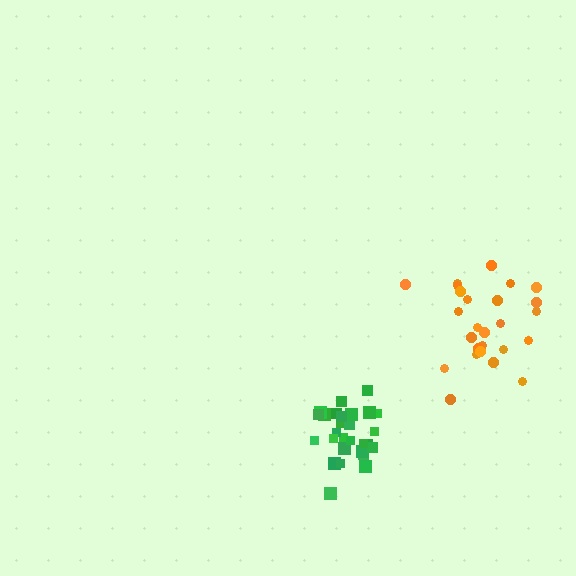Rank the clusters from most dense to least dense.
green, orange.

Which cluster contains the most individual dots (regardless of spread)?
Green (29).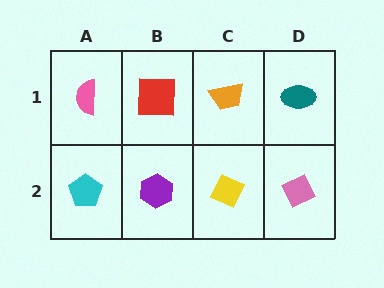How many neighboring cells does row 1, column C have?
3.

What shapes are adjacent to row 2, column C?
An orange trapezoid (row 1, column C), a purple hexagon (row 2, column B), a pink diamond (row 2, column D).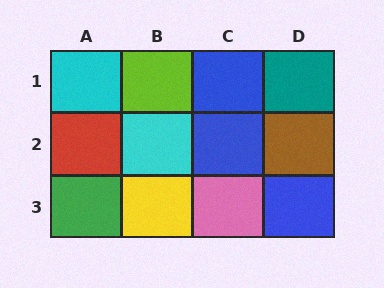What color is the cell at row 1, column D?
Teal.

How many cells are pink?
1 cell is pink.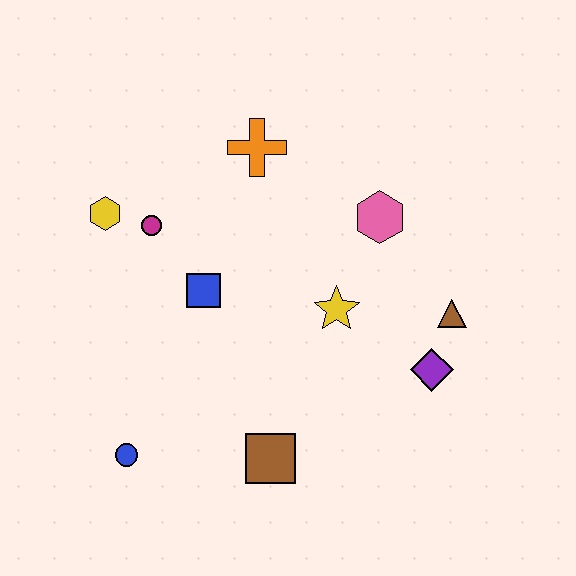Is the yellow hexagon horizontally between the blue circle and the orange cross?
No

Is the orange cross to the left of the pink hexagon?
Yes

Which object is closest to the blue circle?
The brown square is closest to the blue circle.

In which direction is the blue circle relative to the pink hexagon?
The blue circle is to the left of the pink hexagon.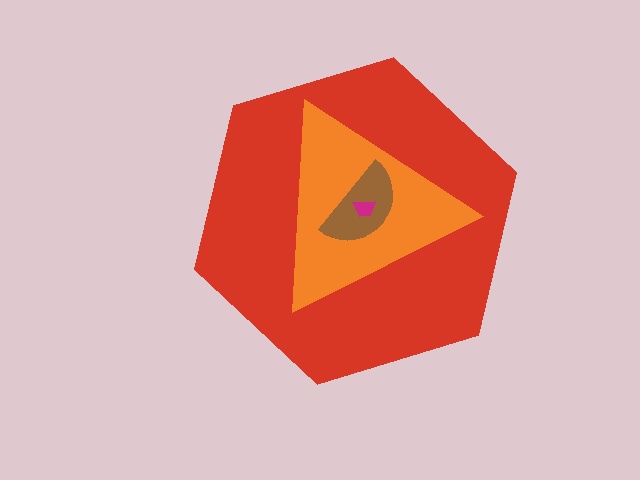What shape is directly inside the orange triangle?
The brown semicircle.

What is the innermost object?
The magenta trapezoid.